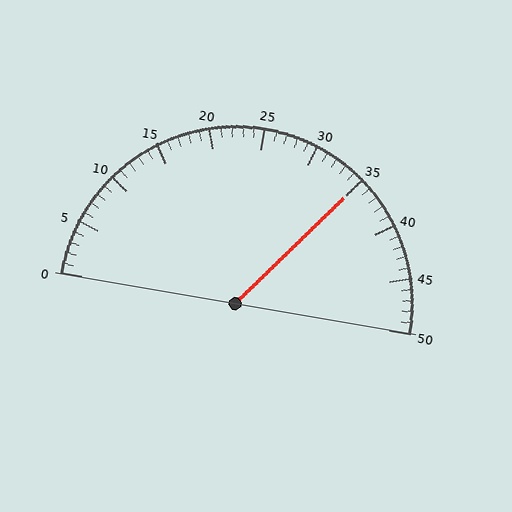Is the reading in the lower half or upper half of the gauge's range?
The reading is in the upper half of the range (0 to 50).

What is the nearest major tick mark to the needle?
The nearest major tick mark is 35.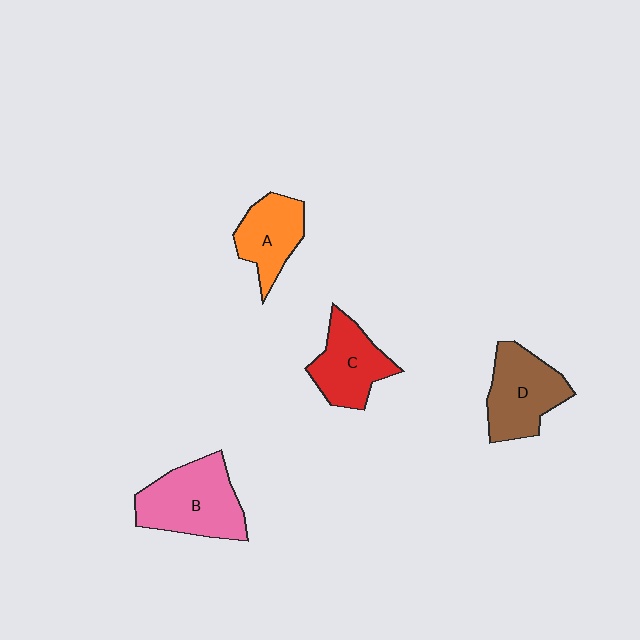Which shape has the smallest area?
Shape A (orange).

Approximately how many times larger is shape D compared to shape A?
Approximately 1.3 times.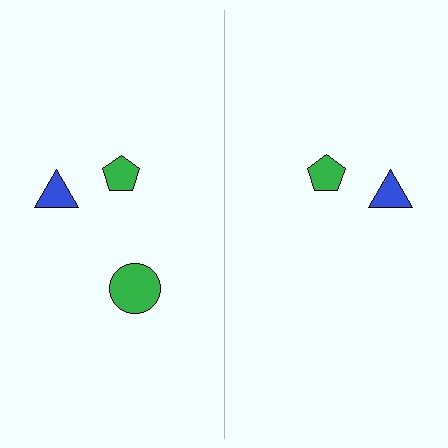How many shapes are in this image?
There are 5 shapes in this image.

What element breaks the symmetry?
A green circle is missing from the right side.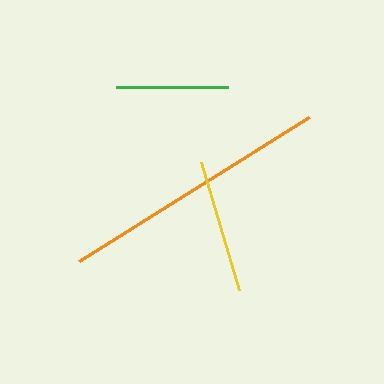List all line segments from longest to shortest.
From longest to shortest: orange, yellow, green.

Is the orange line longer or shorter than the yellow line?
The orange line is longer than the yellow line.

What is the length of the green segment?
The green segment is approximately 112 pixels long.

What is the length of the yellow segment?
The yellow segment is approximately 133 pixels long.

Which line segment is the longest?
The orange line is the longest at approximately 272 pixels.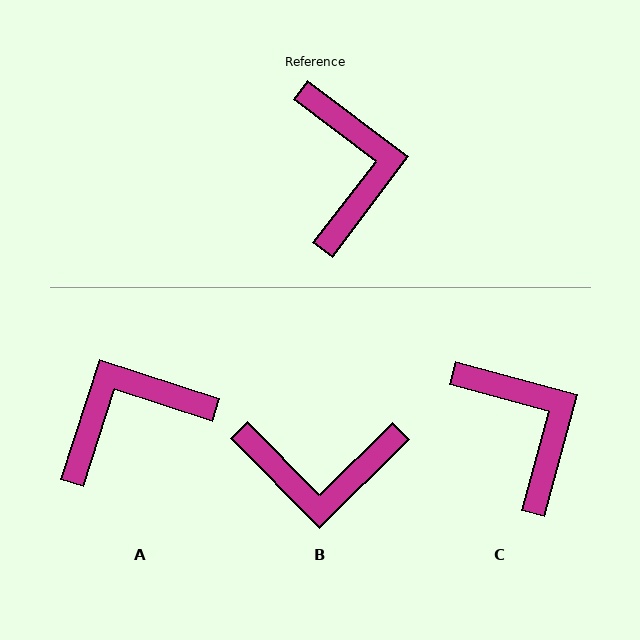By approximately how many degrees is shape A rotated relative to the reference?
Approximately 109 degrees counter-clockwise.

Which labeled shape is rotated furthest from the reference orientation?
A, about 109 degrees away.